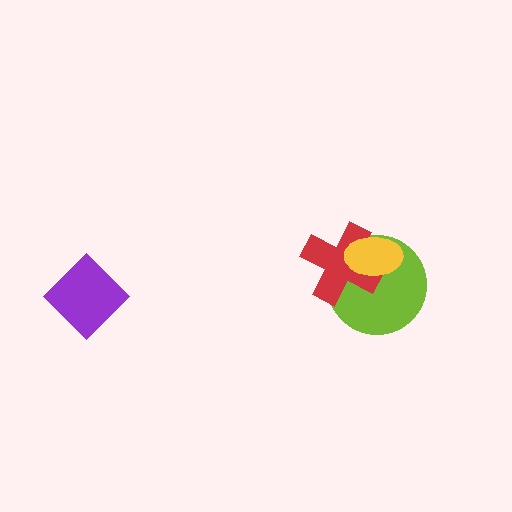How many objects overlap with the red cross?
2 objects overlap with the red cross.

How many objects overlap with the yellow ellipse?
2 objects overlap with the yellow ellipse.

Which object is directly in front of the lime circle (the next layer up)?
The red cross is directly in front of the lime circle.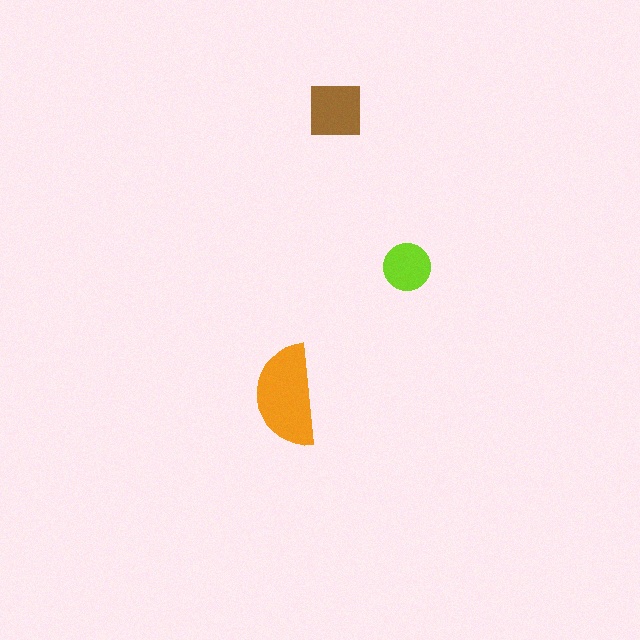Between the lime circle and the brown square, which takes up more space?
The brown square.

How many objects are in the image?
There are 3 objects in the image.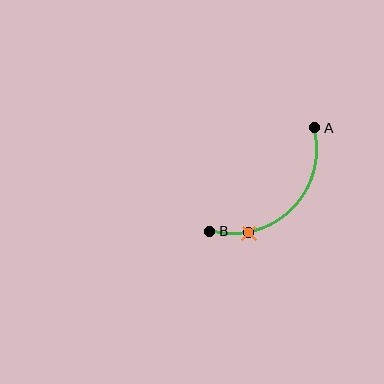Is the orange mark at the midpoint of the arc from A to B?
No. The orange mark lies on the arc but is closer to endpoint B. The arc midpoint would be at the point on the curve equidistant along the arc from both A and B.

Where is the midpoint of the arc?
The arc midpoint is the point on the curve farthest from the straight line joining A and B. It sits below and to the right of that line.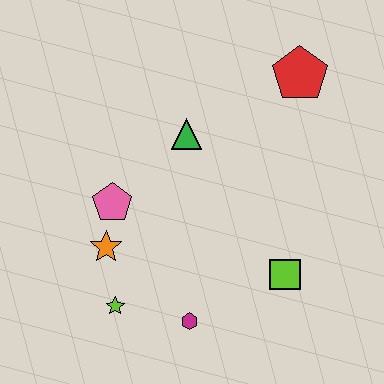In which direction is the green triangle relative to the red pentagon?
The green triangle is to the left of the red pentagon.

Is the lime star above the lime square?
No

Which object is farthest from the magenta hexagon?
The red pentagon is farthest from the magenta hexagon.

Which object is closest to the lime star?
The orange star is closest to the lime star.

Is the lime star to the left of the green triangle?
Yes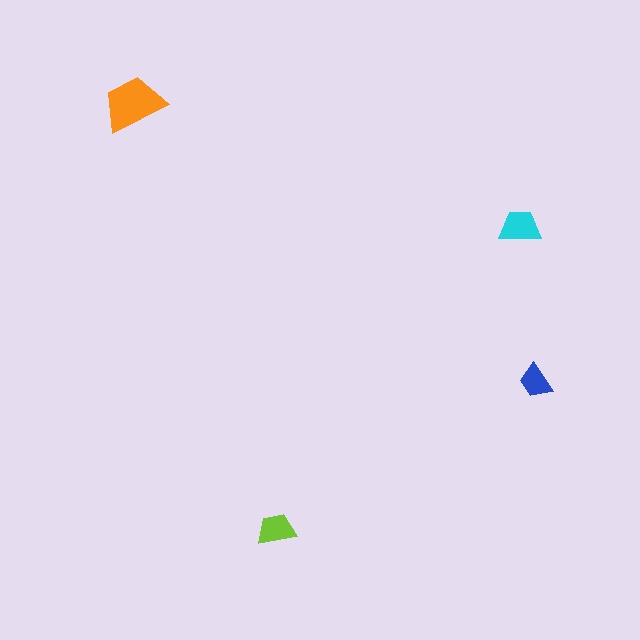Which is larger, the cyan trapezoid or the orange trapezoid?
The orange one.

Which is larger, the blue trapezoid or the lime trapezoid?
The lime one.